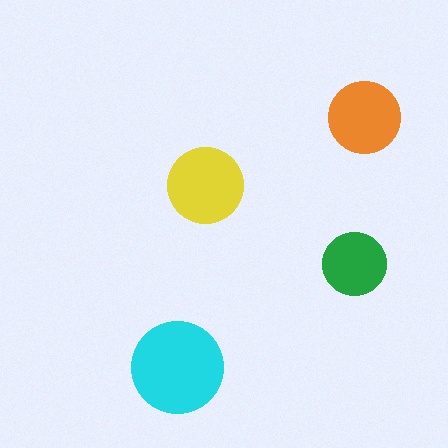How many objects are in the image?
There are 4 objects in the image.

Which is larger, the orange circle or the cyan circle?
The cyan one.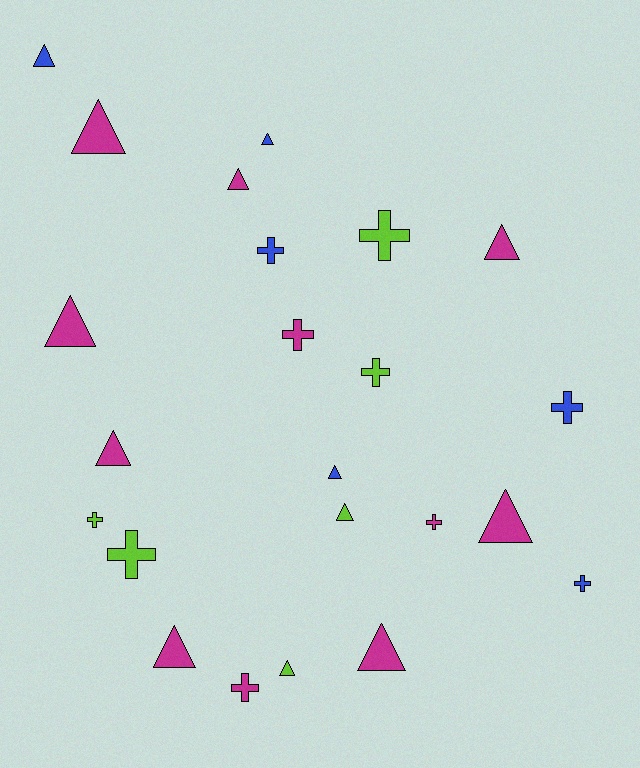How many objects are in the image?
There are 23 objects.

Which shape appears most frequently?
Triangle, with 13 objects.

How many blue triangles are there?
There are 3 blue triangles.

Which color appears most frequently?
Magenta, with 11 objects.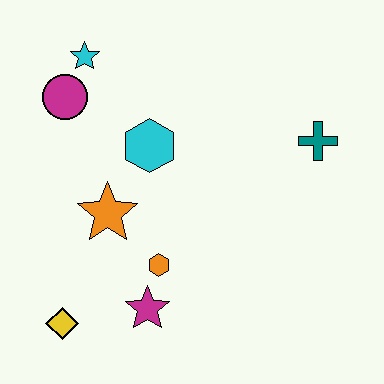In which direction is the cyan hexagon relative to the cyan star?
The cyan hexagon is below the cyan star.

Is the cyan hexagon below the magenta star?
No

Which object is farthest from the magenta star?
The cyan star is farthest from the magenta star.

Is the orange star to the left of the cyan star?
No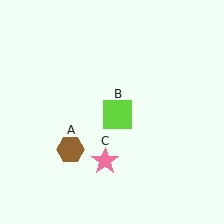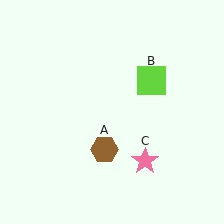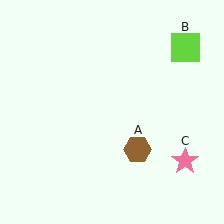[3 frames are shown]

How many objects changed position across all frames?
3 objects changed position: brown hexagon (object A), lime square (object B), pink star (object C).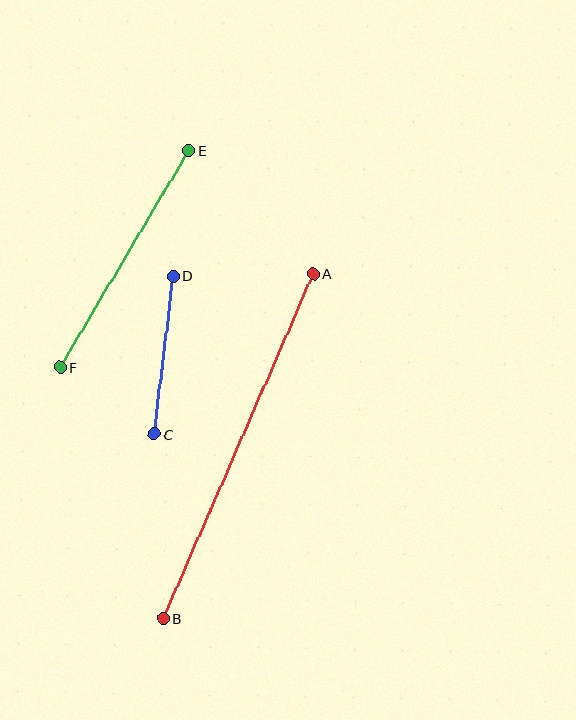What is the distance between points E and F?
The distance is approximately 252 pixels.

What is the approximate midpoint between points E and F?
The midpoint is at approximately (125, 259) pixels.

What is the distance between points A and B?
The distance is approximately 376 pixels.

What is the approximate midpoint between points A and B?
The midpoint is at approximately (238, 446) pixels.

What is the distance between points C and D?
The distance is approximately 160 pixels.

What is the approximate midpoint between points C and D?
The midpoint is at approximately (164, 355) pixels.